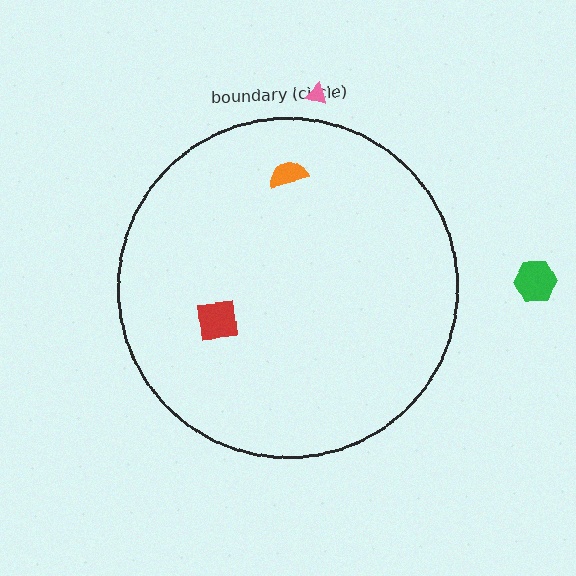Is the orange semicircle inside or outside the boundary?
Inside.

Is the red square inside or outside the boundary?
Inside.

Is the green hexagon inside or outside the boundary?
Outside.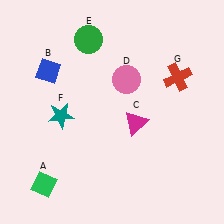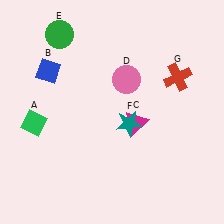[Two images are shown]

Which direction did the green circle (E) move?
The green circle (E) moved left.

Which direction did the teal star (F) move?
The teal star (F) moved right.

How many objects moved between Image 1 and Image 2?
3 objects moved between the two images.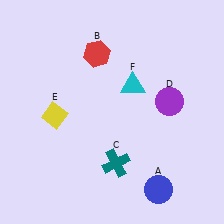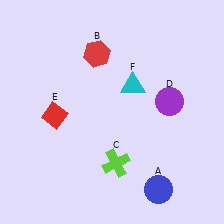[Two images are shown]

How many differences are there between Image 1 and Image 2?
There are 2 differences between the two images.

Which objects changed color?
C changed from teal to lime. E changed from yellow to red.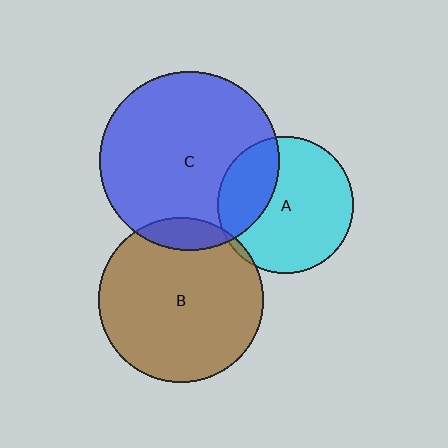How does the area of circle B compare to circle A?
Approximately 1.5 times.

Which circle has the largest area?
Circle C (blue).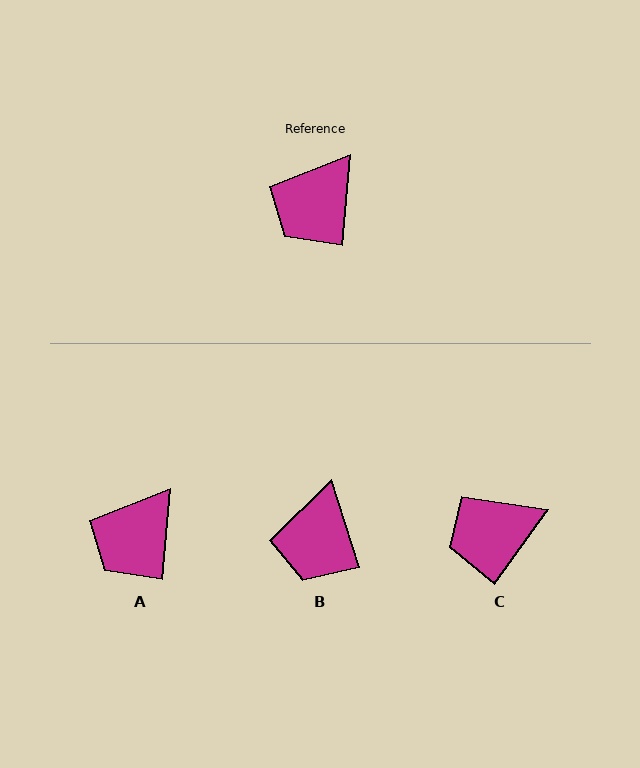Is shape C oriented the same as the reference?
No, it is off by about 30 degrees.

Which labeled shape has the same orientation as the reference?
A.